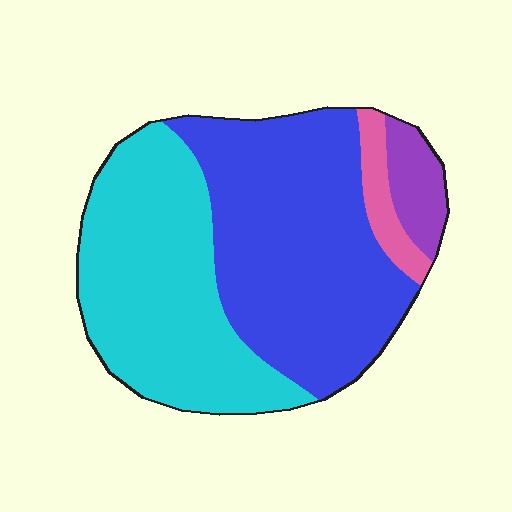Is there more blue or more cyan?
Blue.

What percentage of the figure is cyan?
Cyan takes up about two fifths (2/5) of the figure.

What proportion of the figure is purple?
Purple takes up about one tenth (1/10) of the figure.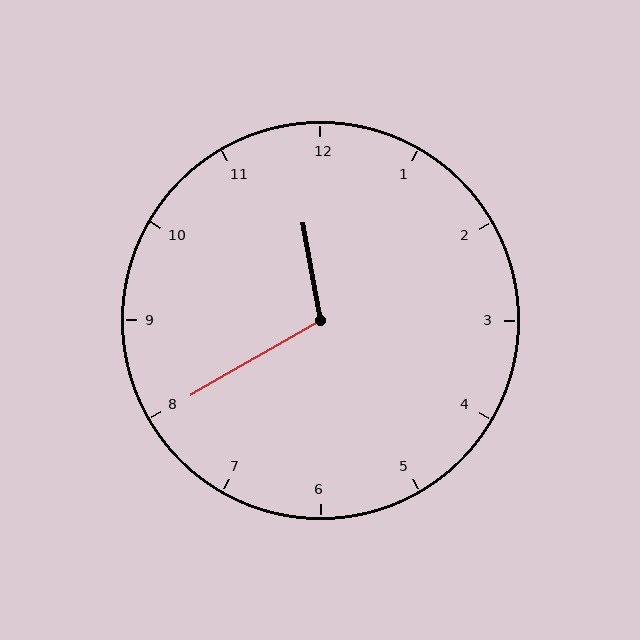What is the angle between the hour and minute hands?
Approximately 110 degrees.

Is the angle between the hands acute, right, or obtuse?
It is obtuse.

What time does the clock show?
11:40.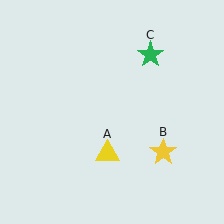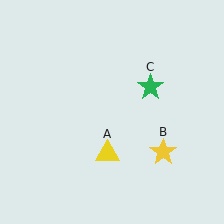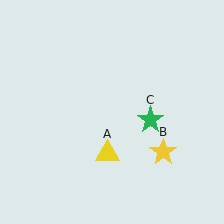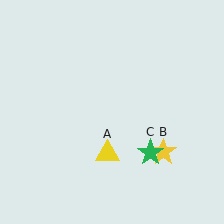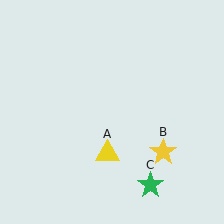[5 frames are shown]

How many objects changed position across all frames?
1 object changed position: green star (object C).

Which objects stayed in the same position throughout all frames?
Yellow triangle (object A) and yellow star (object B) remained stationary.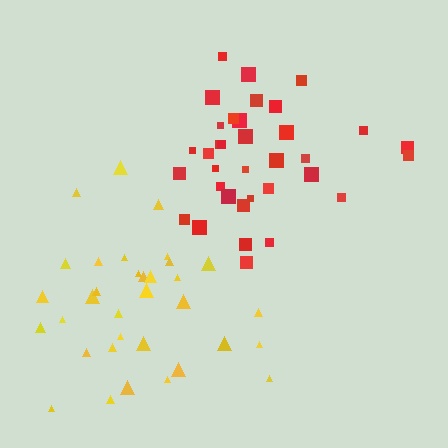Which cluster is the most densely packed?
Red.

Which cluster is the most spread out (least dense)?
Yellow.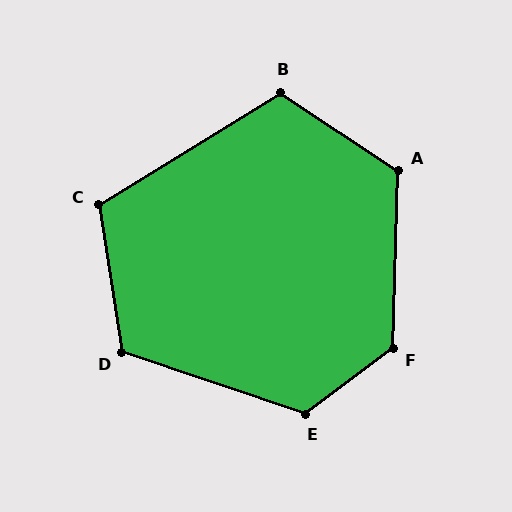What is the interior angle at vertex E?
Approximately 125 degrees (obtuse).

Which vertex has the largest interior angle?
F, at approximately 128 degrees.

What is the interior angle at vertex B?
Approximately 115 degrees (obtuse).